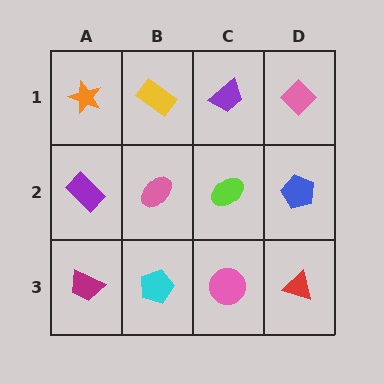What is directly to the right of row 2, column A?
A pink ellipse.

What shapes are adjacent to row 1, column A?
A purple rectangle (row 2, column A), a yellow rectangle (row 1, column B).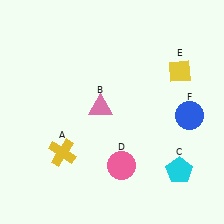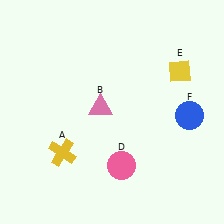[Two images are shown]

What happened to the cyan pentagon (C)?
The cyan pentagon (C) was removed in Image 2. It was in the bottom-right area of Image 1.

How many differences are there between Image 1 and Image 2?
There is 1 difference between the two images.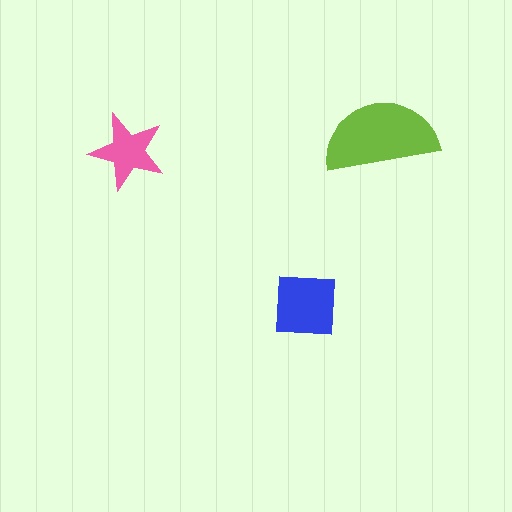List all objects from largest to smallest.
The lime semicircle, the blue square, the pink star.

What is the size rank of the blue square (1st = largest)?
2nd.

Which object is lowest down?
The blue square is bottommost.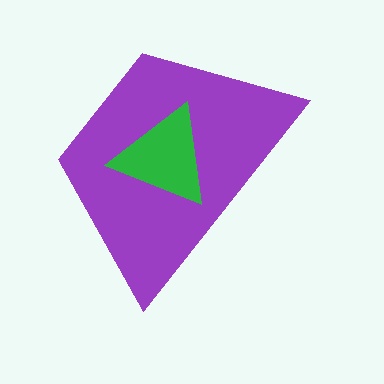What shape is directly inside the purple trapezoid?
The green triangle.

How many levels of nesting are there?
2.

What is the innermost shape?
The green triangle.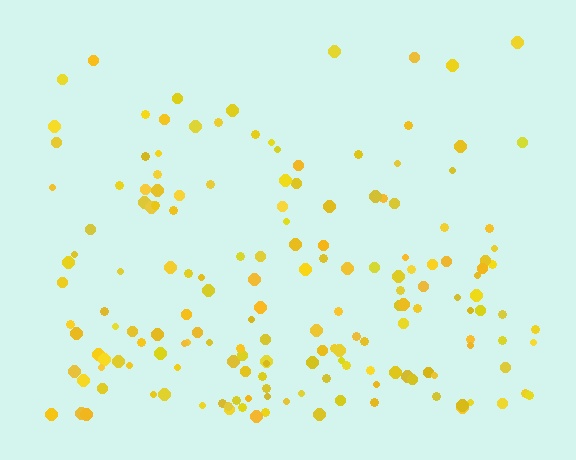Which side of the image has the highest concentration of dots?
The bottom.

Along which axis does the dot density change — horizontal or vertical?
Vertical.